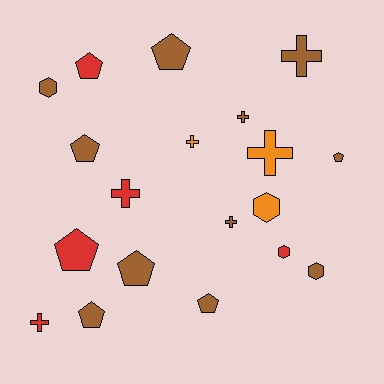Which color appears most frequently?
Brown, with 11 objects.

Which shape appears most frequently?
Pentagon, with 8 objects.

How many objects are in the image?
There are 19 objects.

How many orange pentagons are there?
There are no orange pentagons.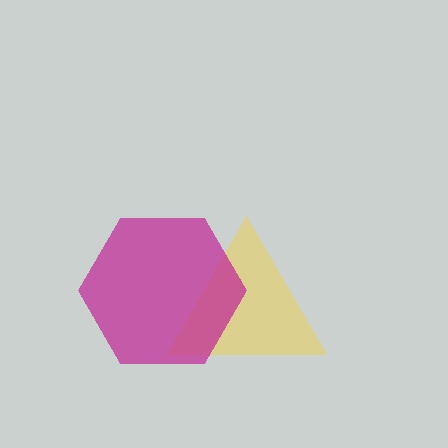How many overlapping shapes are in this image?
There are 2 overlapping shapes in the image.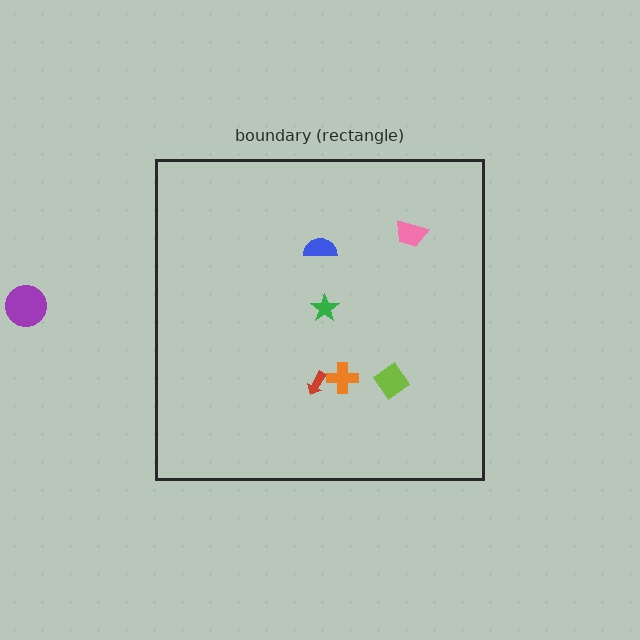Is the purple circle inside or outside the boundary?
Outside.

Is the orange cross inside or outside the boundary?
Inside.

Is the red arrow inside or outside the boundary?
Inside.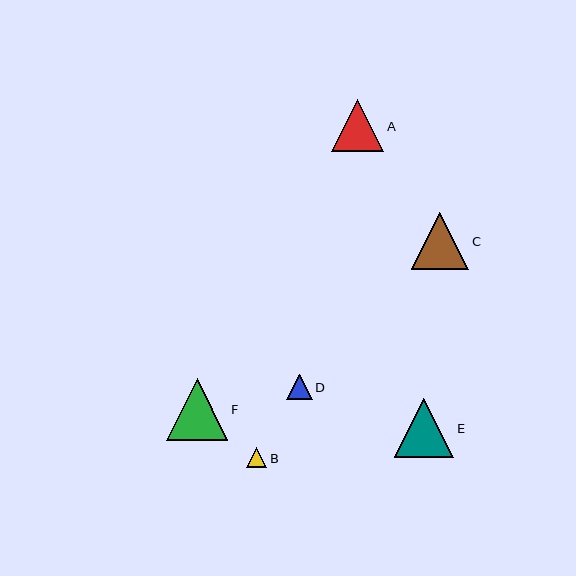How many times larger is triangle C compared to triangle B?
Triangle C is approximately 2.8 times the size of triangle B.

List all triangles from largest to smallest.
From largest to smallest: F, E, C, A, D, B.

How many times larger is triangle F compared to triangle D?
Triangle F is approximately 2.4 times the size of triangle D.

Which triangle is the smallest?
Triangle B is the smallest with a size of approximately 20 pixels.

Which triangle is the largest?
Triangle F is the largest with a size of approximately 61 pixels.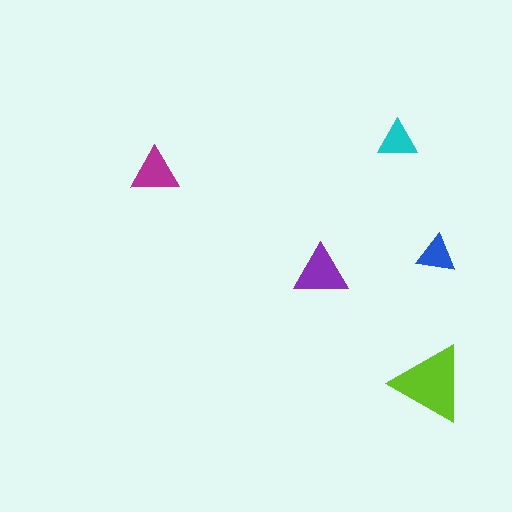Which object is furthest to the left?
The magenta triangle is leftmost.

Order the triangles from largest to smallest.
the lime one, the purple one, the magenta one, the cyan one, the blue one.